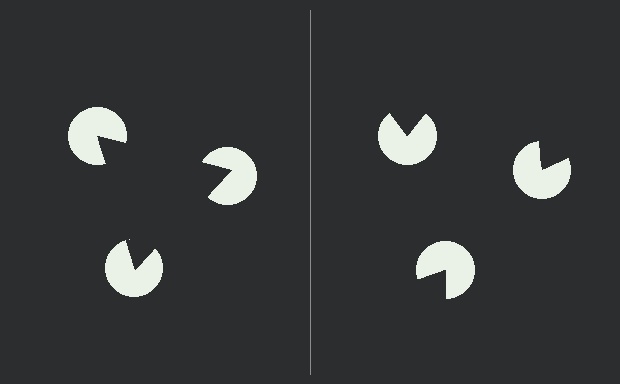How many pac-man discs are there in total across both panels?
6 — 3 on each side.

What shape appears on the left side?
An illusory triangle.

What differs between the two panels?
The pac-man discs are positioned identically on both sides; only the wedge orientations differ. On the left they align to a triangle; on the right they are misaligned.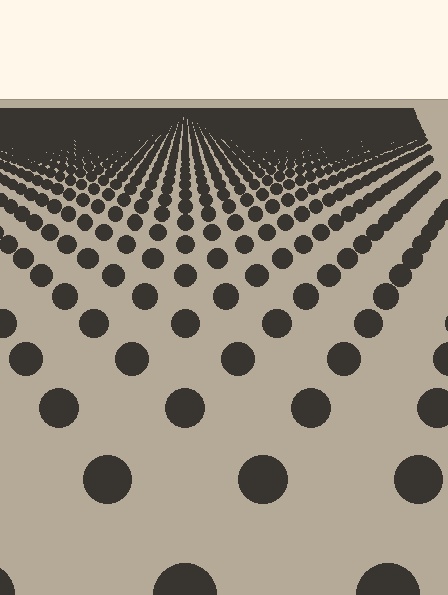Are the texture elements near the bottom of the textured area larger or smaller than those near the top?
Larger. Near the bottom, elements are closer to the viewer and appear at a bigger on-screen size.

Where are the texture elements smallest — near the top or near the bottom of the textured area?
Near the top.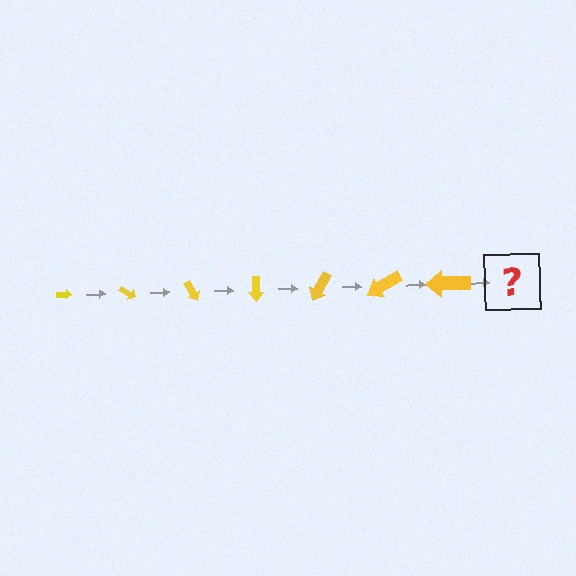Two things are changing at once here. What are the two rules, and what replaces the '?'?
The two rules are that the arrow grows larger each step and it rotates 30 degrees each step. The '?' should be an arrow, larger than the previous one and rotated 210 degrees from the start.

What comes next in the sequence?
The next element should be an arrow, larger than the previous one and rotated 210 degrees from the start.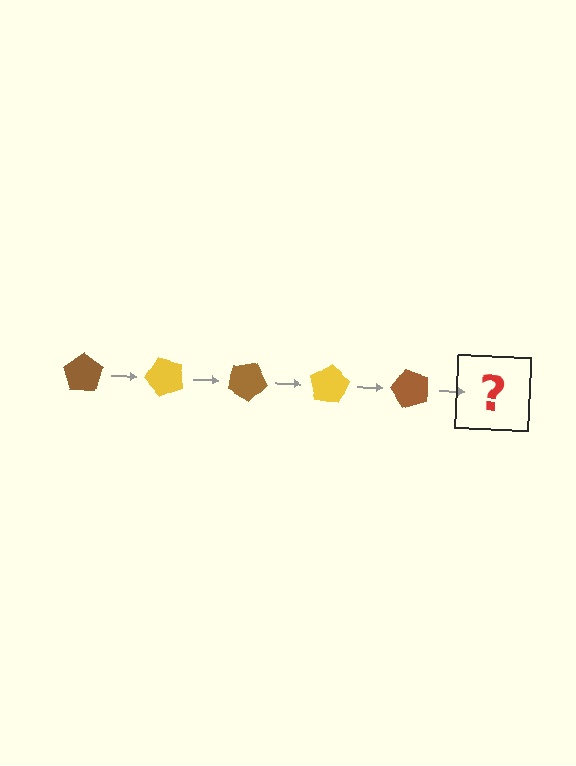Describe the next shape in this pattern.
It should be a yellow pentagon, rotated 250 degrees from the start.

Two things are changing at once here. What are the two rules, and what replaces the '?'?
The two rules are that it rotates 50 degrees each step and the color cycles through brown and yellow. The '?' should be a yellow pentagon, rotated 250 degrees from the start.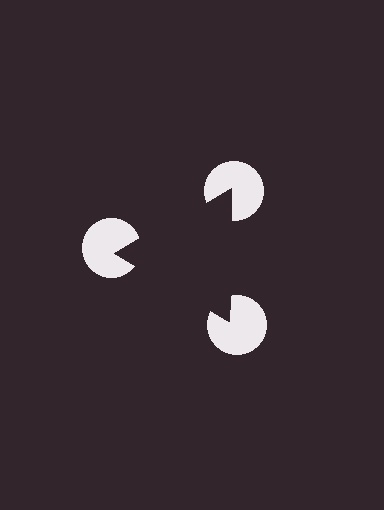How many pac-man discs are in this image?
There are 3 — one at each vertex of the illusory triangle.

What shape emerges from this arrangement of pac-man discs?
An illusory triangle — its edges are inferred from the aligned wedge cuts in the pac-man discs, not physically drawn.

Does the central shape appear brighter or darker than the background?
It typically appears slightly darker than the background, even though no actual brightness change is drawn.